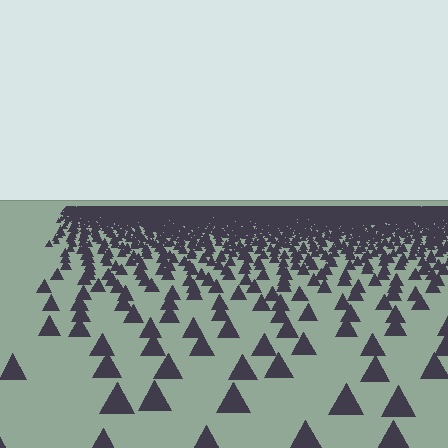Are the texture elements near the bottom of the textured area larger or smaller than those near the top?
Larger. Near the bottom, elements are closer to the viewer and appear at a bigger on-screen size.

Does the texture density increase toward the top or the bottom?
Density increases toward the top.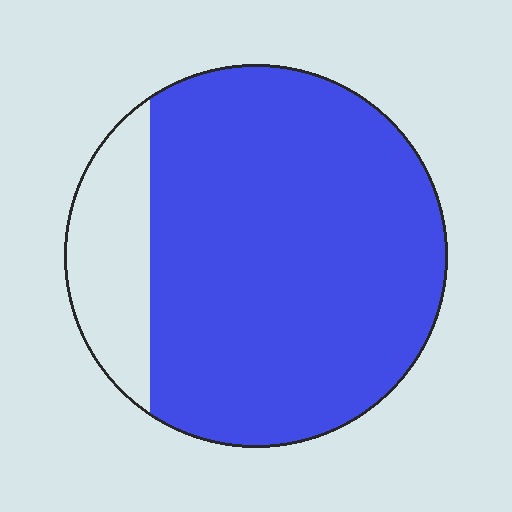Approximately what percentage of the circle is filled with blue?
Approximately 85%.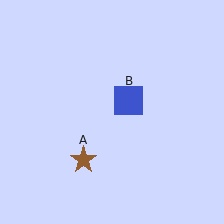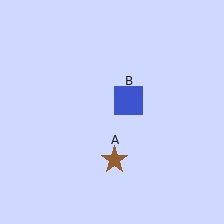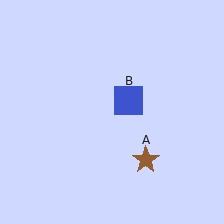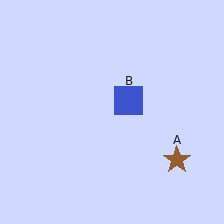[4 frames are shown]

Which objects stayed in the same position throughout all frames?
Blue square (object B) remained stationary.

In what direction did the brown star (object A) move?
The brown star (object A) moved right.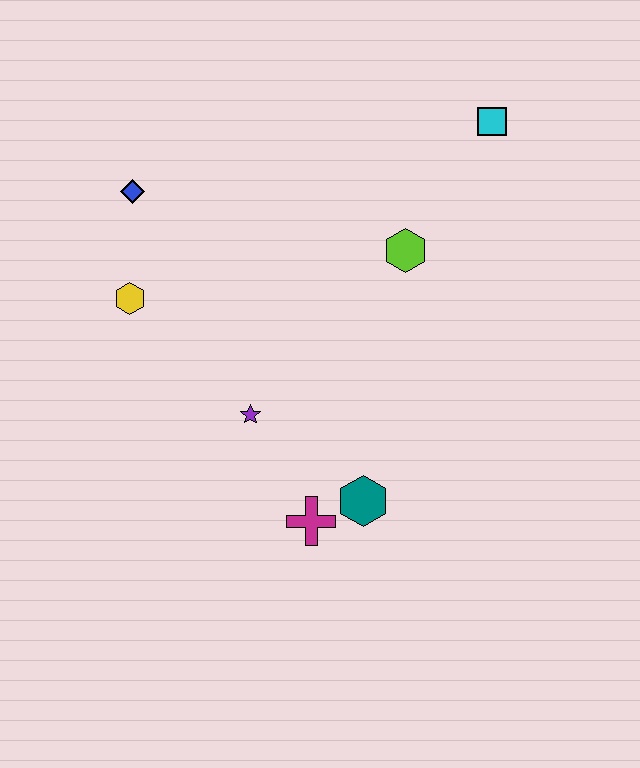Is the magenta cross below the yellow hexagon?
Yes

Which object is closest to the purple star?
The magenta cross is closest to the purple star.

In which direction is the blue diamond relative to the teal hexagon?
The blue diamond is above the teal hexagon.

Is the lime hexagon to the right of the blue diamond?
Yes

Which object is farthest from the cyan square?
The magenta cross is farthest from the cyan square.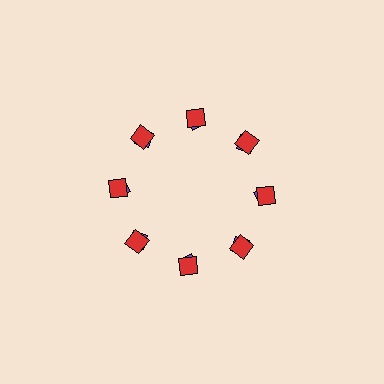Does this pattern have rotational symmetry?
Yes, this pattern has 8-fold rotational symmetry. It looks the same after rotating 45 degrees around the center.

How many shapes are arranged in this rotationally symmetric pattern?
There are 16 shapes, arranged in 8 groups of 2.